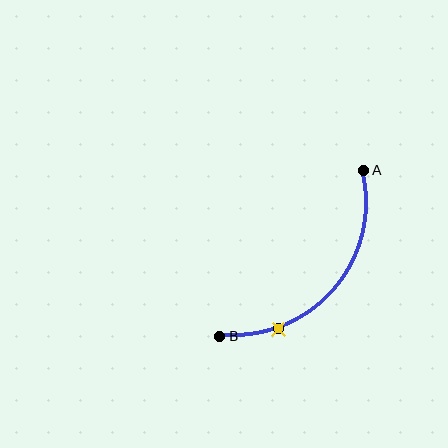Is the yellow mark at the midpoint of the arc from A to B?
No. The yellow mark lies on the arc but is closer to endpoint B. The arc midpoint would be at the point on the curve equidistant along the arc from both A and B.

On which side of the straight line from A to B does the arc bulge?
The arc bulges below and to the right of the straight line connecting A and B.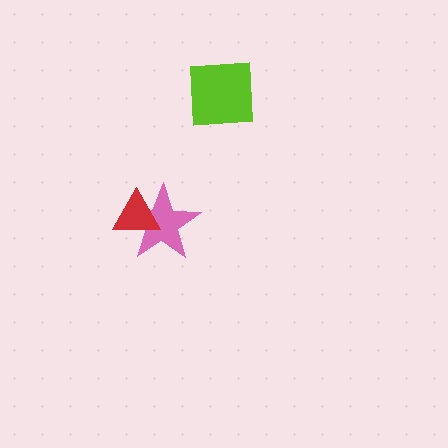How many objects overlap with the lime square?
0 objects overlap with the lime square.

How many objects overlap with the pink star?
1 object overlaps with the pink star.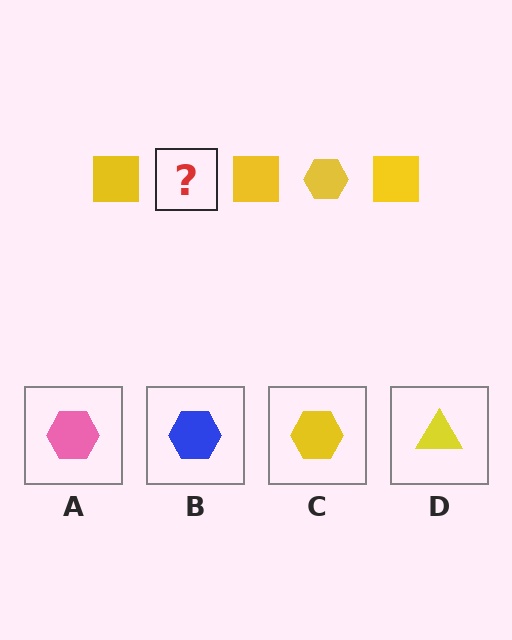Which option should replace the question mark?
Option C.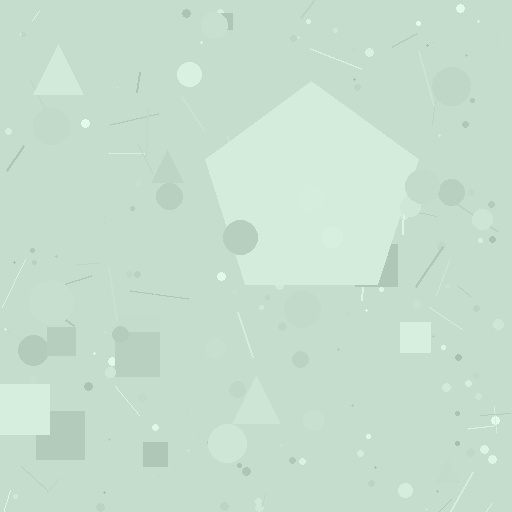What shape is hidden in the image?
A pentagon is hidden in the image.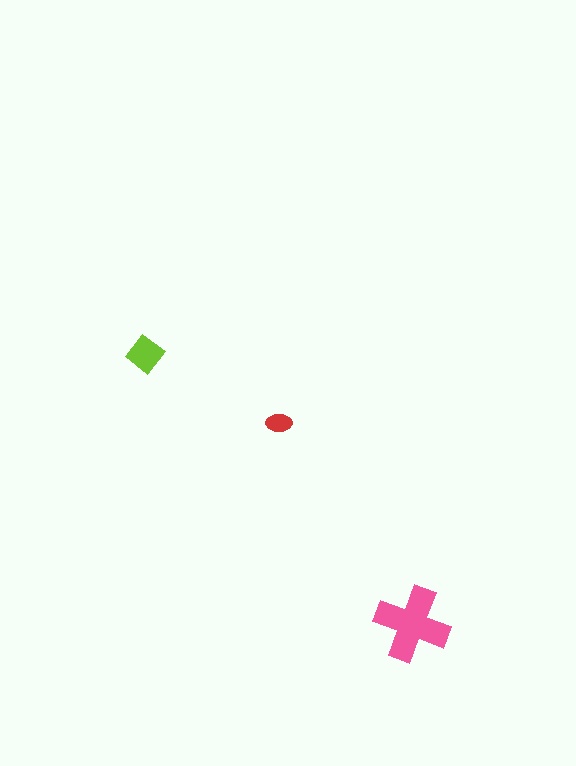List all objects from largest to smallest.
The pink cross, the lime diamond, the red ellipse.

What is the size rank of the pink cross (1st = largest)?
1st.